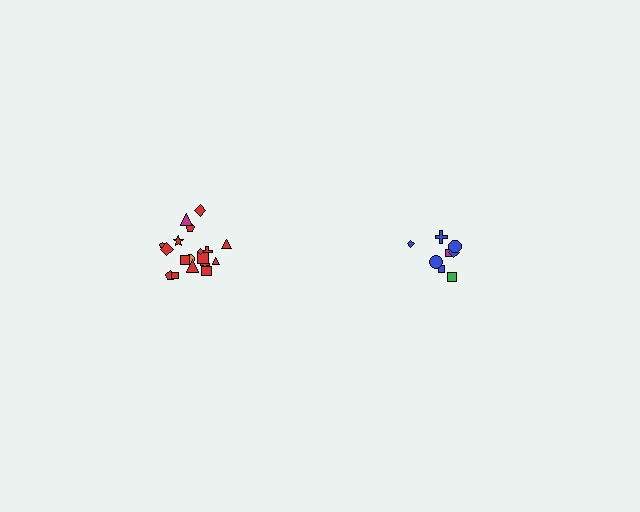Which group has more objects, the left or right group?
The left group.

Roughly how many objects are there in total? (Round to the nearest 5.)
Roughly 25 objects in total.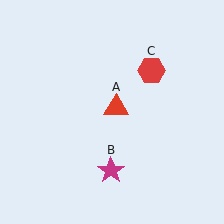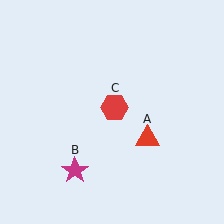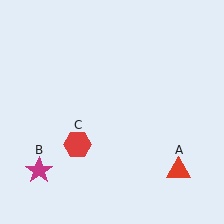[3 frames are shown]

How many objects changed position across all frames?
3 objects changed position: red triangle (object A), magenta star (object B), red hexagon (object C).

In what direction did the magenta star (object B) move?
The magenta star (object B) moved left.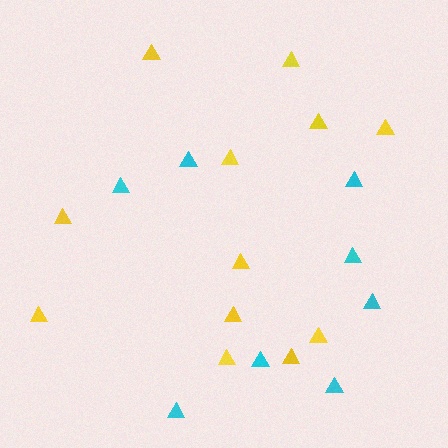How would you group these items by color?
There are 2 groups: one group of yellow triangles (12) and one group of cyan triangles (8).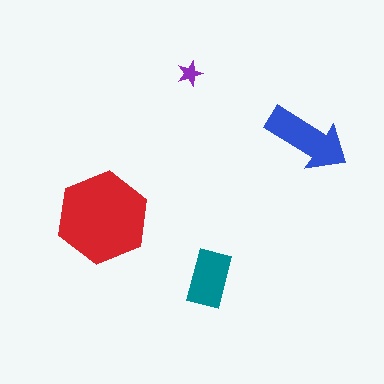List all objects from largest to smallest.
The red hexagon, the blue arrow, the teal rectangle, the purple star.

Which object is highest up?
The purple star is topmost.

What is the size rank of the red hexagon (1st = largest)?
1st.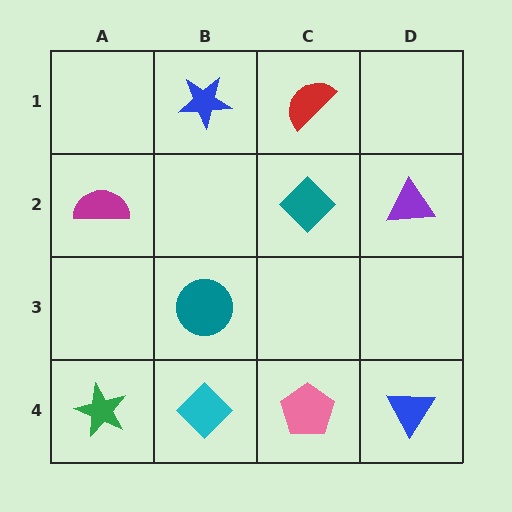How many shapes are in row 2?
3 shapes.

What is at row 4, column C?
A pink pentagon.